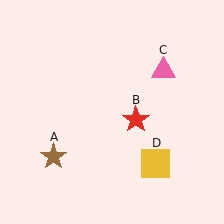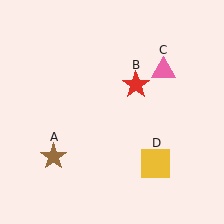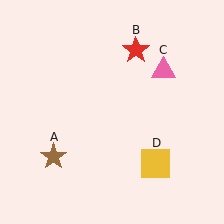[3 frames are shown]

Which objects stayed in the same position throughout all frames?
Brown star (object A) and pink triangle (object C) and yellow square (object D) remained stationary.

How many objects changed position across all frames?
1 object changed position: red star (object B).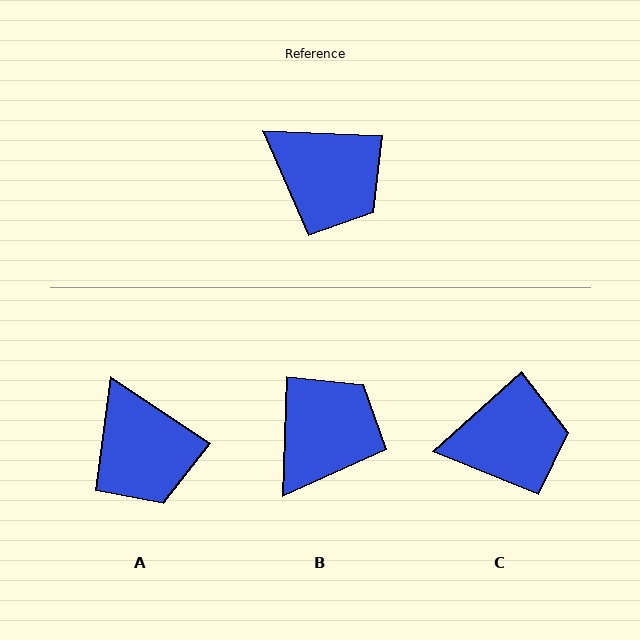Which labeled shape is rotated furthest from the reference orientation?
B, about 90 degrees away.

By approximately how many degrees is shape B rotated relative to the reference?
Approximately 90 degrees counter-clockwise.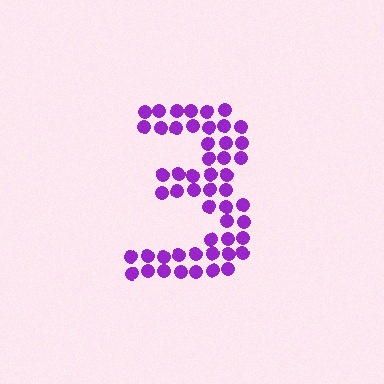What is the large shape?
The large shape is the digit 3.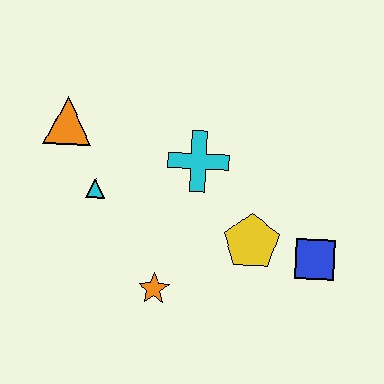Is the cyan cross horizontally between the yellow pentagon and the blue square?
No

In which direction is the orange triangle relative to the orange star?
The orange triangle is above the orange star.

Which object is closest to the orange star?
The yellow pentagon is closest to the orange star.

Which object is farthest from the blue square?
The orange triangle is farthest from the blue square.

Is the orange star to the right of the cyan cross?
No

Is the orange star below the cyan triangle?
Yes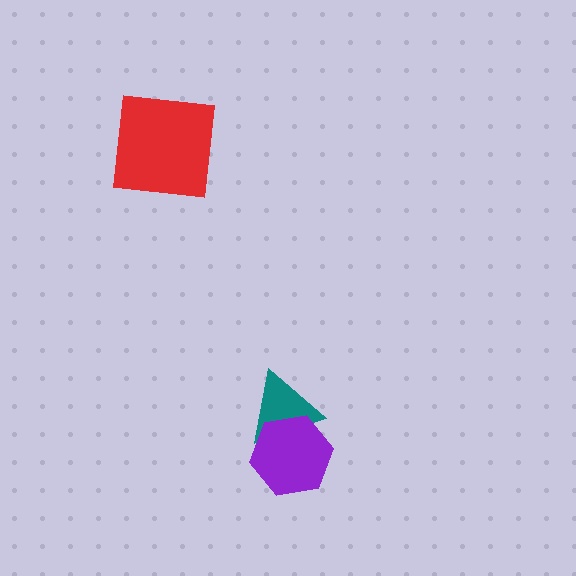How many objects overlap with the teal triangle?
1 object overlaps with the teal triangle.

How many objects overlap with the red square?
0 objects overlap with the red square.